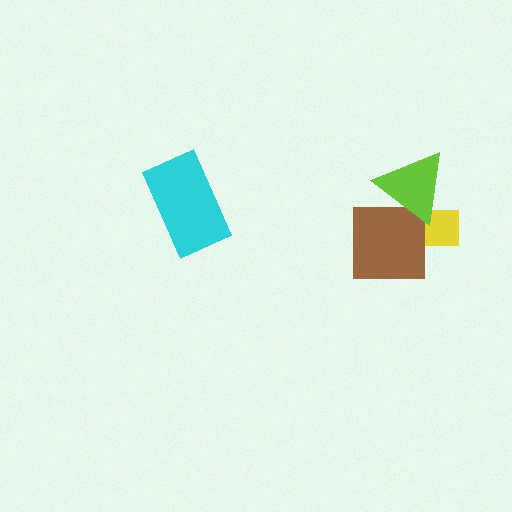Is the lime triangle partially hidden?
No, no other shape covers it.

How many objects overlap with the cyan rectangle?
0 objects overlap with the cyan rectangle.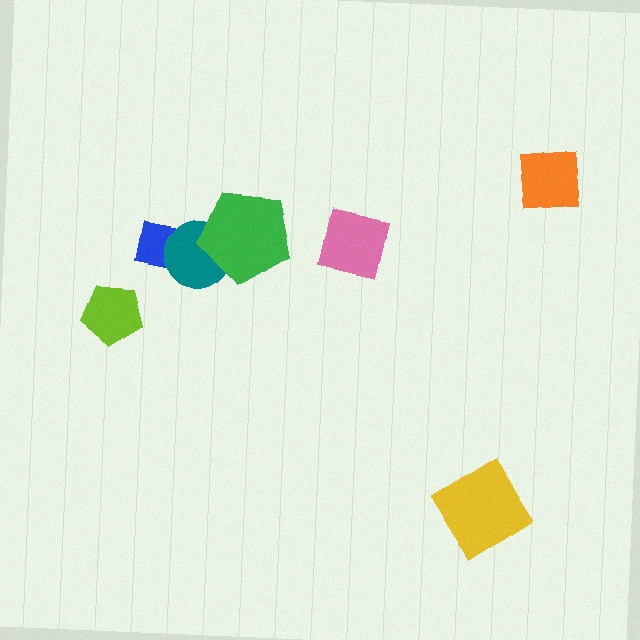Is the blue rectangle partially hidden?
Yes, it is partially covered by another shape.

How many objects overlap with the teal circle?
2 objects overlap with the teal circle.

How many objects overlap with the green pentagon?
2 objects overlap with the green pentagon.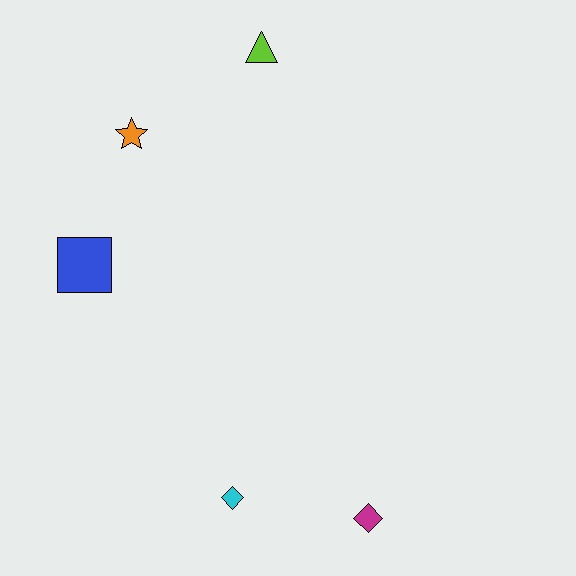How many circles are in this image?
There are no circles.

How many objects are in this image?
There are 5 objects.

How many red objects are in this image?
There are no red objects.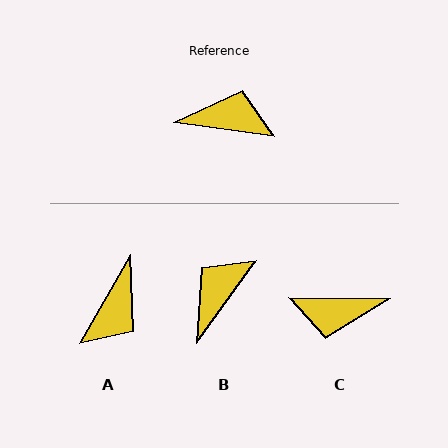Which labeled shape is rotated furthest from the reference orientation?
C, about 173 degrees away.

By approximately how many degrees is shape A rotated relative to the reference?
Approximately 113 degrees clockwise.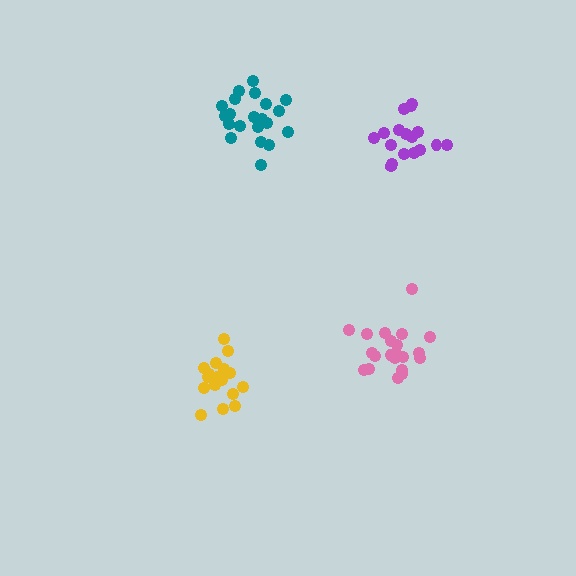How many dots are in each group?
Group 1: 17 dots, Group 2: 21 dots, Group 3: 17 dots, Group 4: 21 dots (76 total).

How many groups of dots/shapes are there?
There are 4 groups.